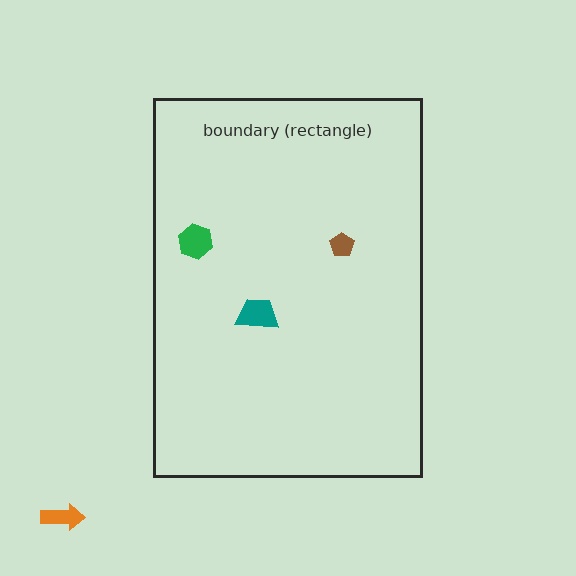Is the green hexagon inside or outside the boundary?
Inside.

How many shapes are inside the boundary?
3 inside, 1 outside.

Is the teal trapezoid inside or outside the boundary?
Inside.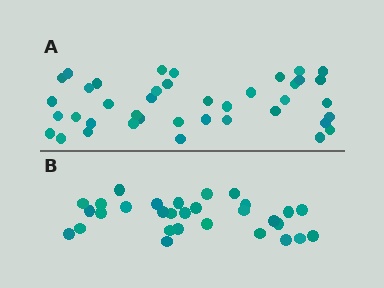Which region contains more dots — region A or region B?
Region A (the top region) has more dots.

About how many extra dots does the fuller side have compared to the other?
Region A has roughly 10 or so more dots than region B.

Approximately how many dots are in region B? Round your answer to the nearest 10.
About 30 dots.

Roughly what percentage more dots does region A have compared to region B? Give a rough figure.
About 35% more.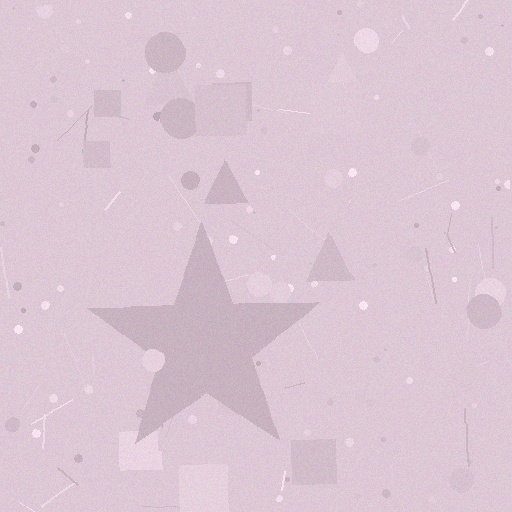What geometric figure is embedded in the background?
A star is embedded in the background.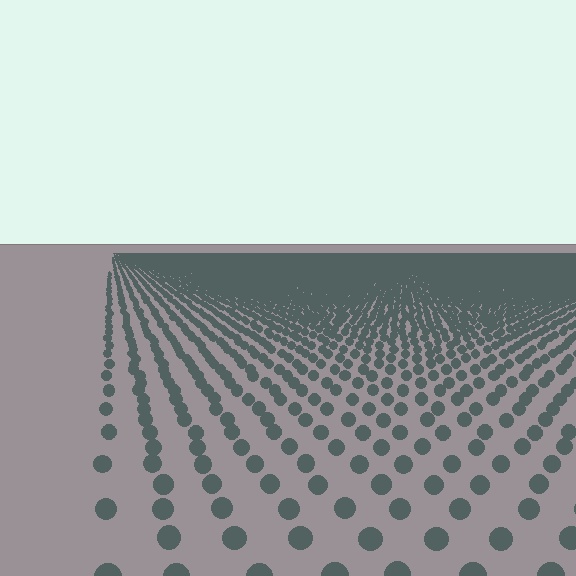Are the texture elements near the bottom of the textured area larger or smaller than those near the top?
Larger. Near the bottom, elements are closer to the viewer and appear at a bigger on-screen size.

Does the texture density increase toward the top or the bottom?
Density increases toward the top.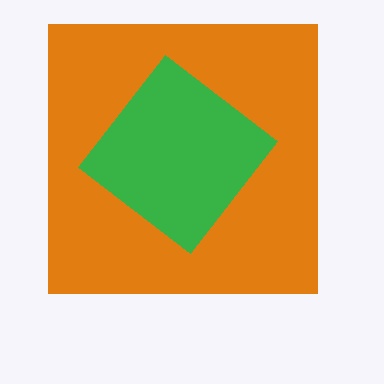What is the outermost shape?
The orange square.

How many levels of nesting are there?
2.